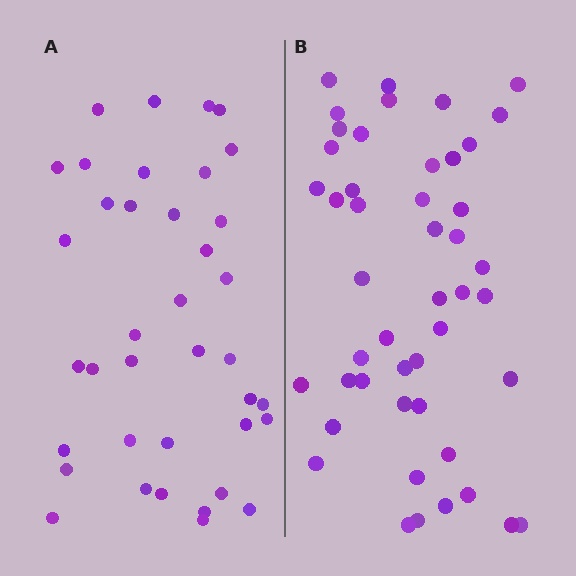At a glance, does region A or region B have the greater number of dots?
Region B (the right region) has more dots.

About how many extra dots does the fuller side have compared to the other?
Region B has roughly 8 or so more dots than region A.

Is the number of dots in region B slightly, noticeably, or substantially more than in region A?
Region B has only slightly more — the two regions are fairly close. The ratio is roughly 1.2 to 1.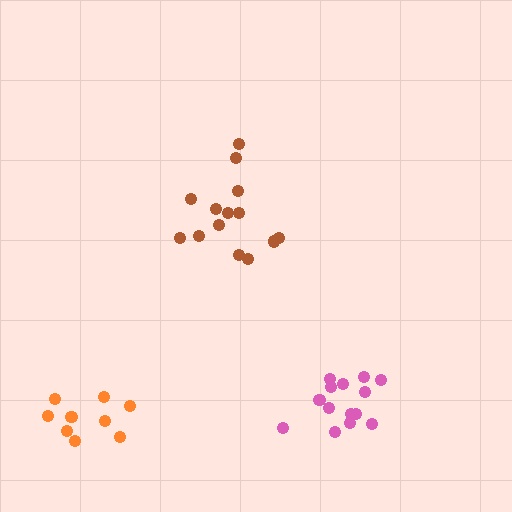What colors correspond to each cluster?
The clusters are colored: brown, pink, orange.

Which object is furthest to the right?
The pink cluster is rightmost.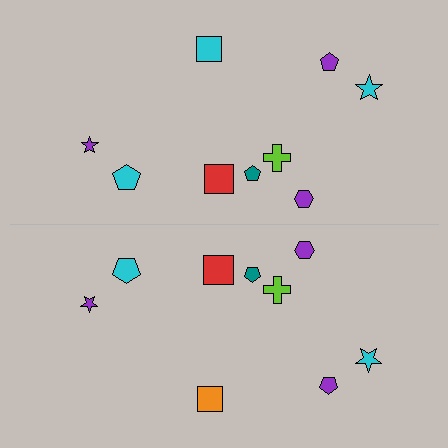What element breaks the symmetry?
The orange square on the bottom side breaks the symmetry — its mirror counterpart is cyan.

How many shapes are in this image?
There are 18 shapes in this image.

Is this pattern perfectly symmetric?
No, the pattern is not perfectly symmetric. The orange square on the bottom side breaks the symmetry — its mirror counterpart is cyan.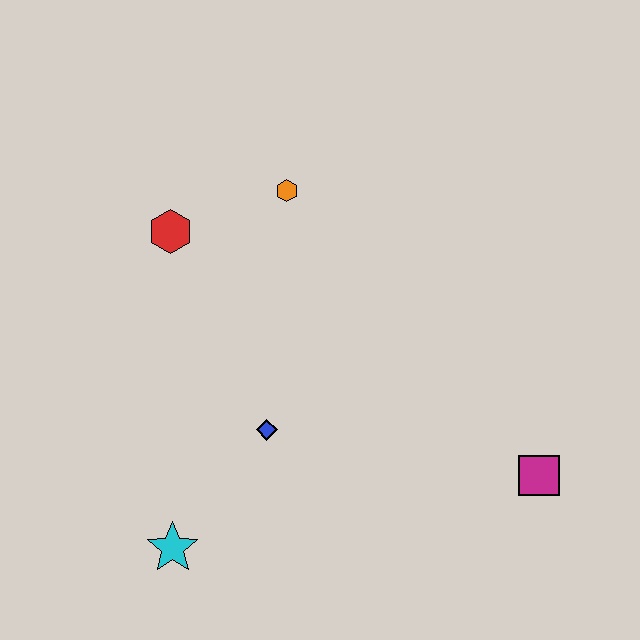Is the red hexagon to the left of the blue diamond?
Yes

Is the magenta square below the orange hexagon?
Yes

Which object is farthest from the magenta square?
The red hexagon is farthest from the magenta square.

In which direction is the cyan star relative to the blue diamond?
The cyan star is below the blue diamond.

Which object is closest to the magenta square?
The blue diamond is closest to the magenta square.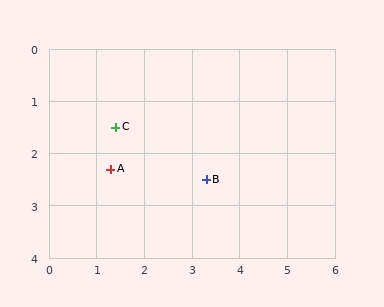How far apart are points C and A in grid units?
Points C and A are about 0.8 grid units apart.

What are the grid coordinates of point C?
Point C is at approximately (1.4, 1.5).